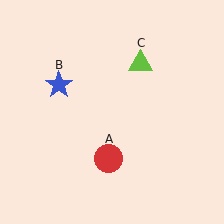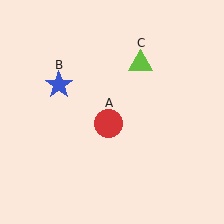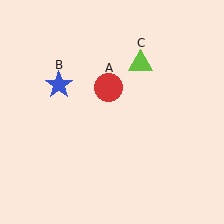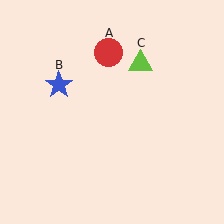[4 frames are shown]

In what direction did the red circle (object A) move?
The red circle (object A) moved up.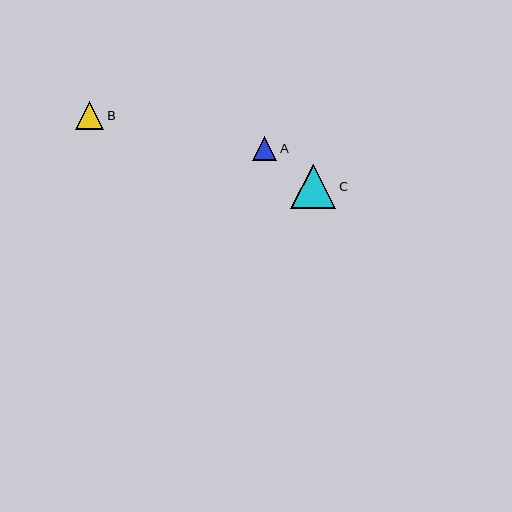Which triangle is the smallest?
Triangle A is the smallest with a size of approximately 24 pixels.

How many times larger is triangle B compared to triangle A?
Triangle B is approximately 1.2 times the size of triangle A.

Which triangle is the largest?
Triangle C is the largest with a size of approximately 45 pixels.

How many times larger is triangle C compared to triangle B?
Triangle C is approximately 1.6 times the size of triangle B.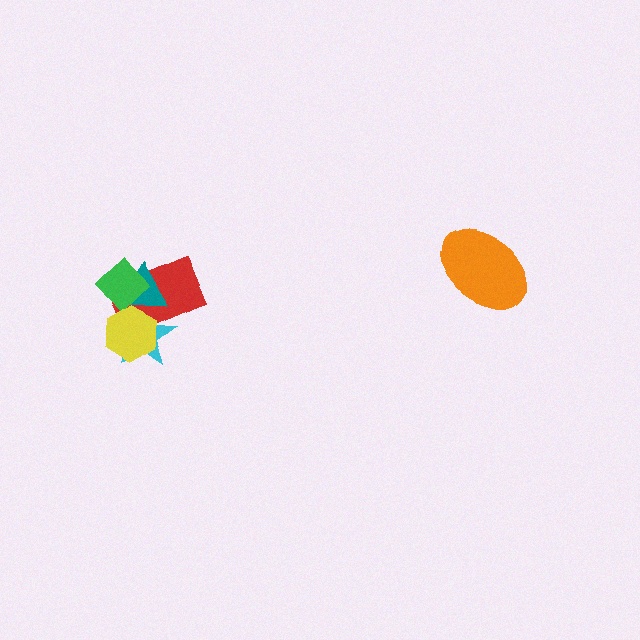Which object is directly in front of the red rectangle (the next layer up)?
The teal triangle is directly in front of the red rectangle.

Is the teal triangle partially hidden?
Yes, it is partially covered by another shape.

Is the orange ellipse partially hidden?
No, no other shape covers it.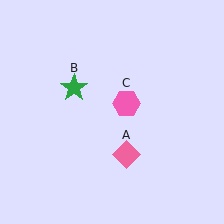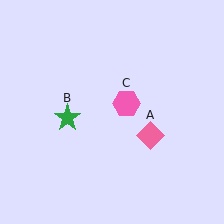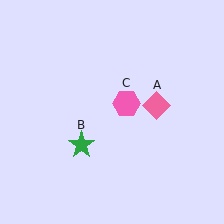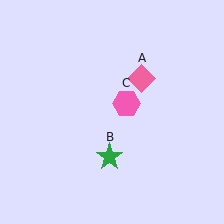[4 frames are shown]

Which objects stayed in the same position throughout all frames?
Pink hexagon (object C) remained stationary.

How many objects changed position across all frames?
2 objects changed position: pink diamond (object A), green star (object B).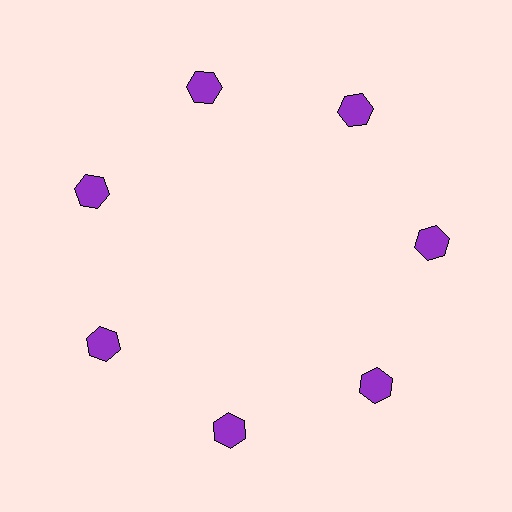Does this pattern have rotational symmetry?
Yes, this pattern has 7-fold rotational symmetry. It looks the same after rotating 51 degrees around the center.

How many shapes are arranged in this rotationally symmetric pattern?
There are 7 shapes, arranged in 7 groups of 1.